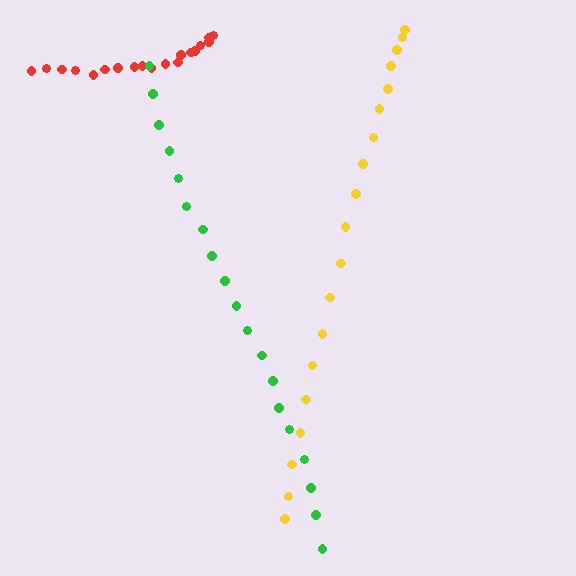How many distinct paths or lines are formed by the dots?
There are 3 distinct paths.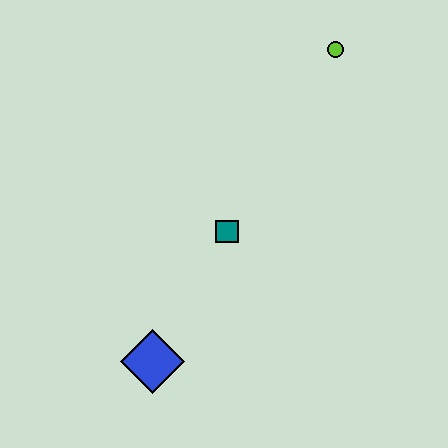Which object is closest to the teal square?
The blue diamond is closest to the teal square.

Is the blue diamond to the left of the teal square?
Yes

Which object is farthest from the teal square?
The lime circle is farthest from the teal square.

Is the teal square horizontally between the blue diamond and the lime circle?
Yes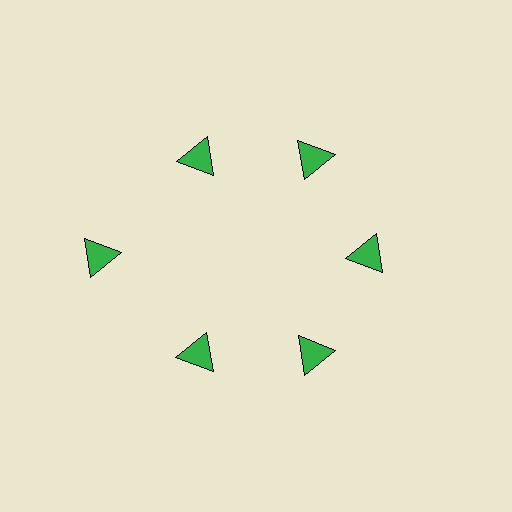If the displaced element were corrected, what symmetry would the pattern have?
It would have 6-fold rotational symmetry — the pattern would map onto itself every 60 degrees.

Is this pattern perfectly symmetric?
No. The 6 green triangles are arranged in a ring, but one element near the 9 o'clock position is pushed outward from the center, breaking the 6-fold rotational symmetry.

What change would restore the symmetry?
The symmetry would be restored by moving it inward, back onto the ring so that all 6 triangles sit at equal angles and equal distance from the center.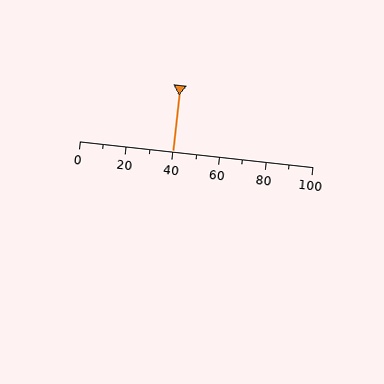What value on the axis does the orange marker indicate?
The marker indicates approximately 40.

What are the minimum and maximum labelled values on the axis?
The axis runs from 0 to 100.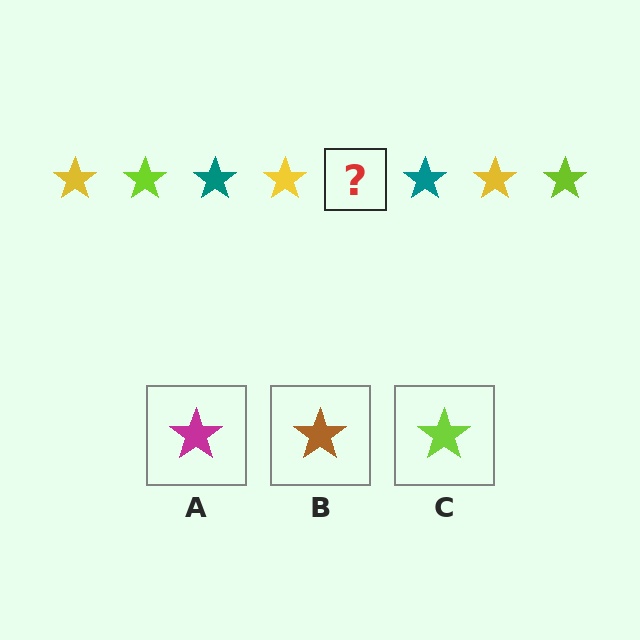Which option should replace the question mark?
Option C.